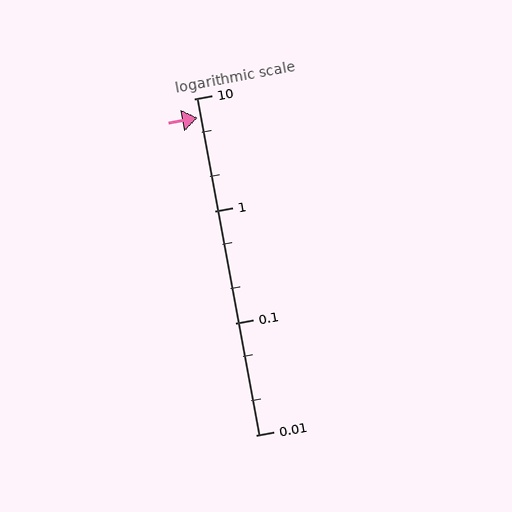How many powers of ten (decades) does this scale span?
The scale spans 3 decades, from 0.01 to 10.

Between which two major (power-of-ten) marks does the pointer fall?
The pointer is between 1 and 10.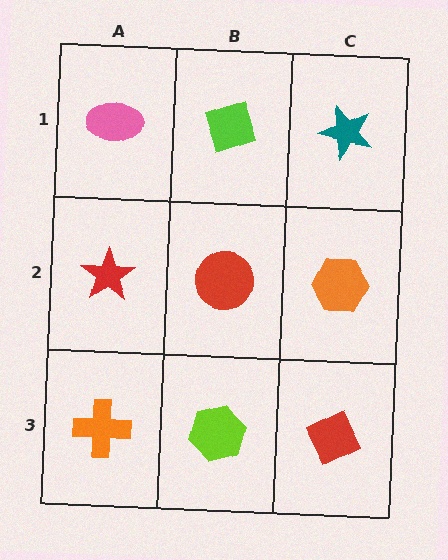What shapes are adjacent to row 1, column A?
A red star (row 2, column A), a lime diamond (row 1, column B).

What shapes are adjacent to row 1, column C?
An orange hexagon (row 2, column C), a lime diamond (row 1, column B).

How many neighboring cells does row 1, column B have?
3.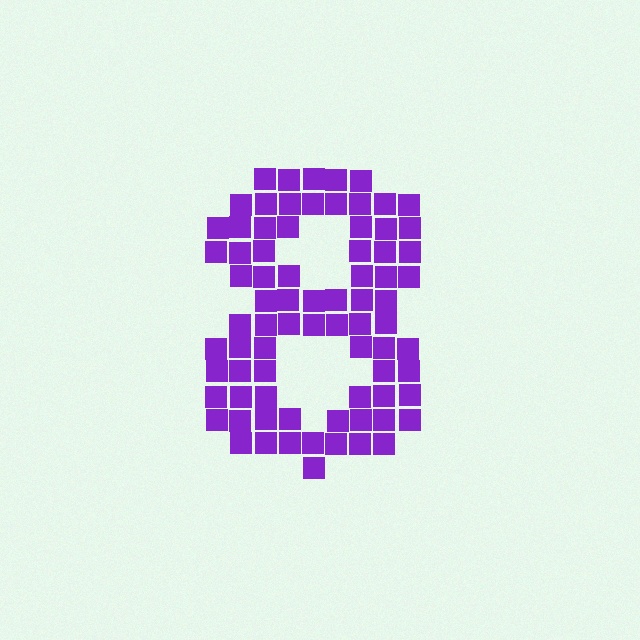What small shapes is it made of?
It is made of small squares.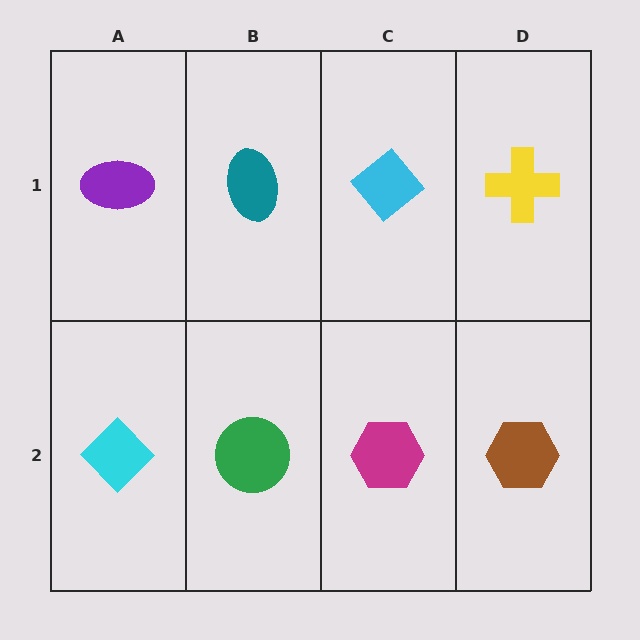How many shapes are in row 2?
4 shapes.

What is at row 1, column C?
A cyan diamond.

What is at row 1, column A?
A purple ellipse.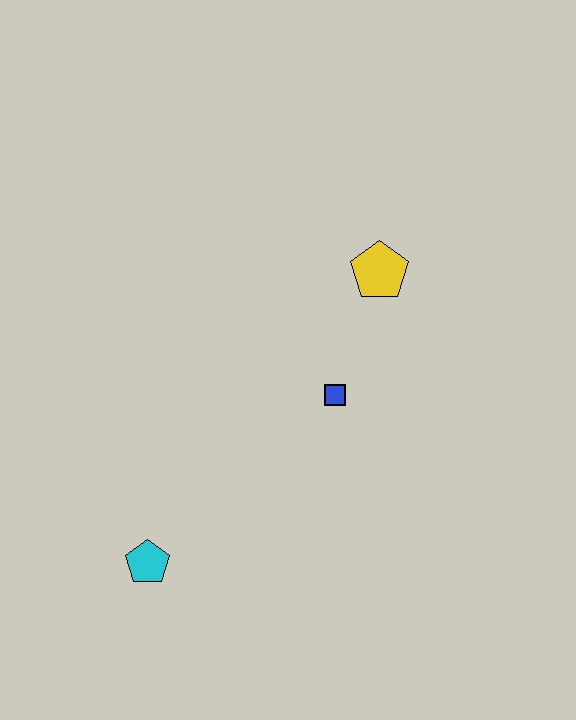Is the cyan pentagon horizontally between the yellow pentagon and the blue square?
No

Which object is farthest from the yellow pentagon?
The cyan pentagon is farthest from the yellow pentagon.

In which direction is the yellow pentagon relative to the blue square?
The yellow pentagon is above the blue square.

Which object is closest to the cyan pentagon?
The blue square is closest to the cyan pentagon.